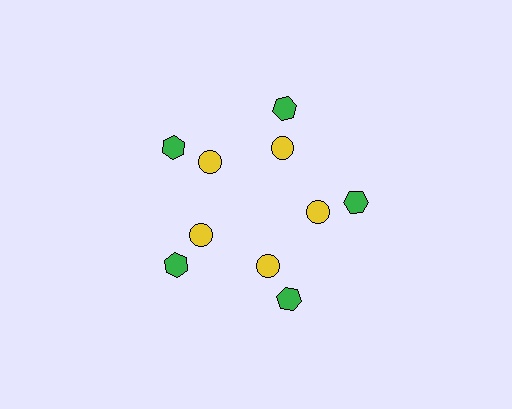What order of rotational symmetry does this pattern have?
This pattern has 5-fold rotational symmetry.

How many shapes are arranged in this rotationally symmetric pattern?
There are 10 shapes, arranged in 5 groups of 2.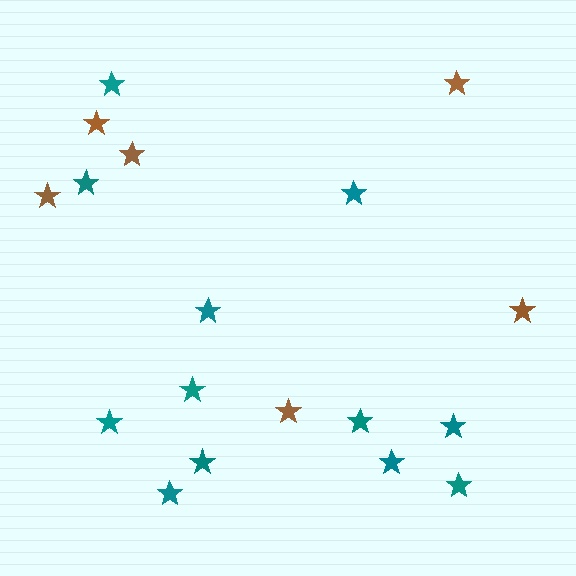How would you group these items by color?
There are 2 groups: one group of teal stars (12) and one group of brown stars (6).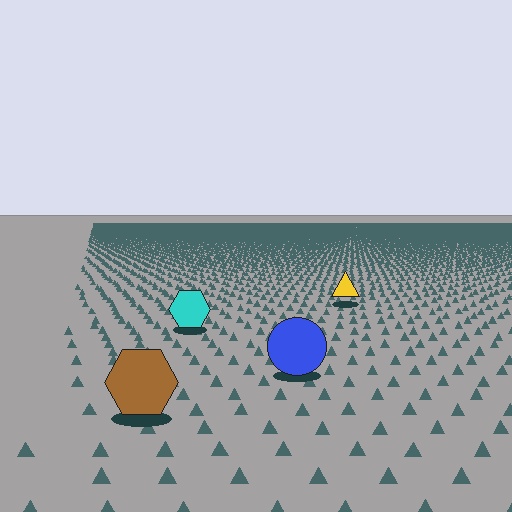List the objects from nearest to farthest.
From nearest to farthest: the brown hexagon, the blue circle, the cyan hexagon, the yellow triangle.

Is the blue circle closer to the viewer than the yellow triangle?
Yes. The blue circle is closer — you can tell from the texture gradient: the ground texture is coarser near it.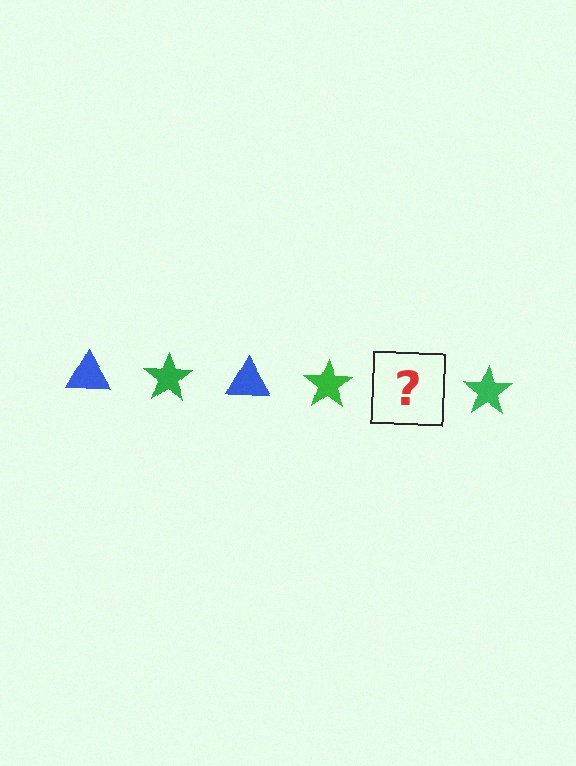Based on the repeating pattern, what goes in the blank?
The blank should be a blue triangle.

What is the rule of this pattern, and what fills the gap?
The rule is that the pattern alternates between blue triangle and green star. The gap should be filled with a blue triangle.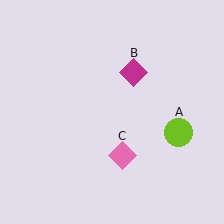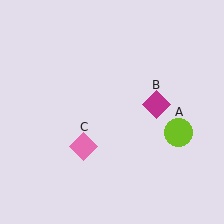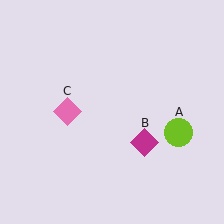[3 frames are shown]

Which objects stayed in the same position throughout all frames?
Lime circle (object A) remained stationary.